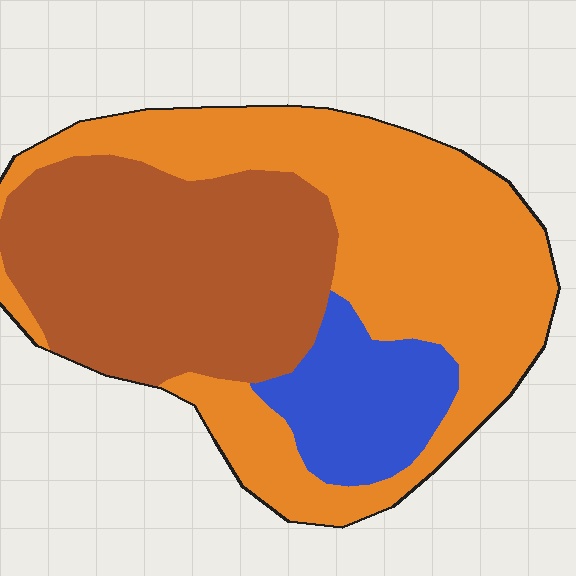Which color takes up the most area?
Orange, at roughly 50%.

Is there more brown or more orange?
Orange.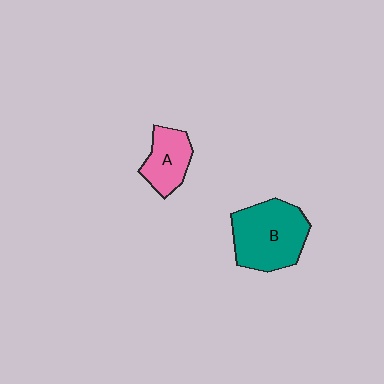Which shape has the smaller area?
Shape A (pink).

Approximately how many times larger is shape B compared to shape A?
Approximately 1.8 times.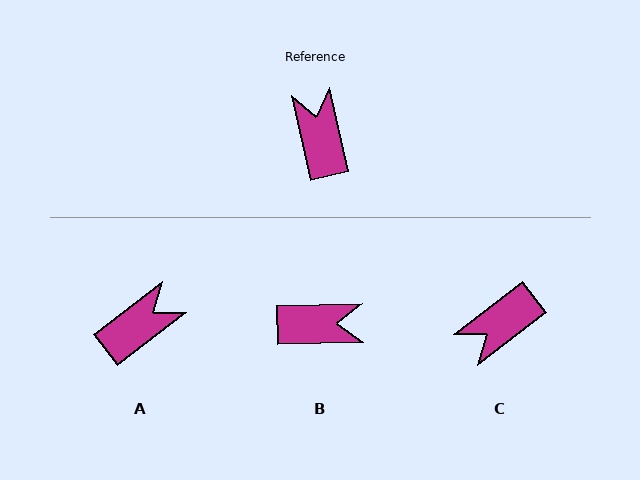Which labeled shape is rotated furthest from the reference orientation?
C, about 115 degrees away.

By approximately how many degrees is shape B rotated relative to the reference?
Approximately 101 degrees clockwise.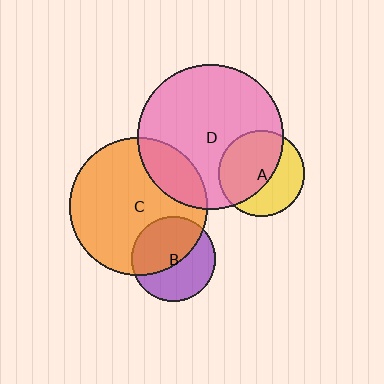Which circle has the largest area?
Circle D (pink).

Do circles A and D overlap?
Yes.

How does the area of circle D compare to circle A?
Approximately 2.9 times.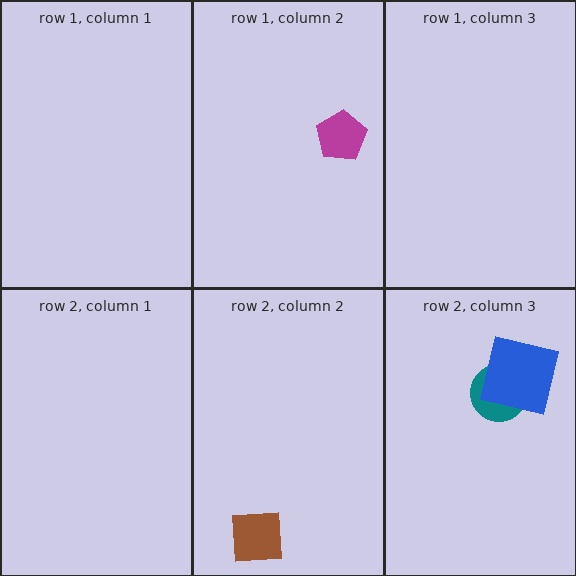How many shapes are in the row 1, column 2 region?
1.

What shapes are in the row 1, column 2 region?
The magenta pentagon.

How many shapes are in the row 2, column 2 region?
1.